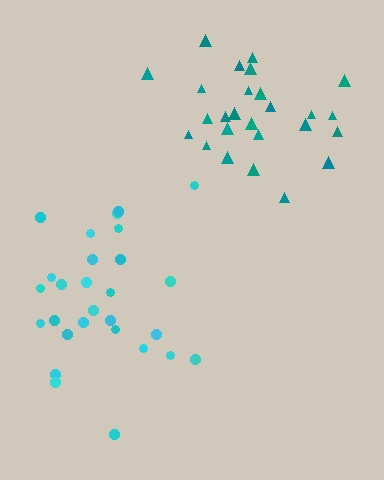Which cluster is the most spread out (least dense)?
Cyan.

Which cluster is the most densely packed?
Teal.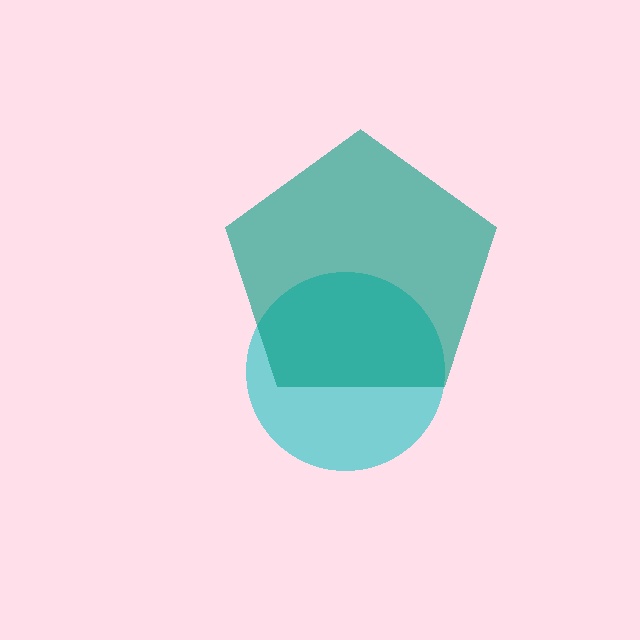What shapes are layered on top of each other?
The layered shapes are: a cyan circle, a teal pentagon.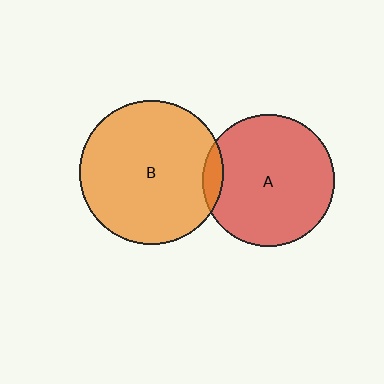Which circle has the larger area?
Circle B (orange).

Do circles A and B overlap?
Yes.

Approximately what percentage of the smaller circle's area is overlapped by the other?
Approximately 5%.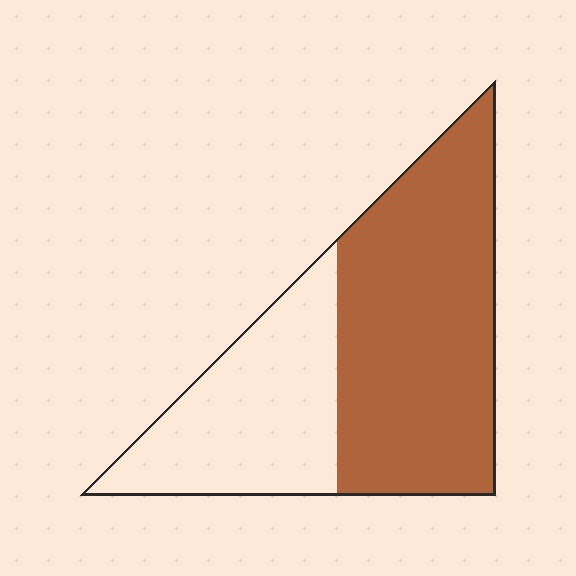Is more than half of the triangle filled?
Yes.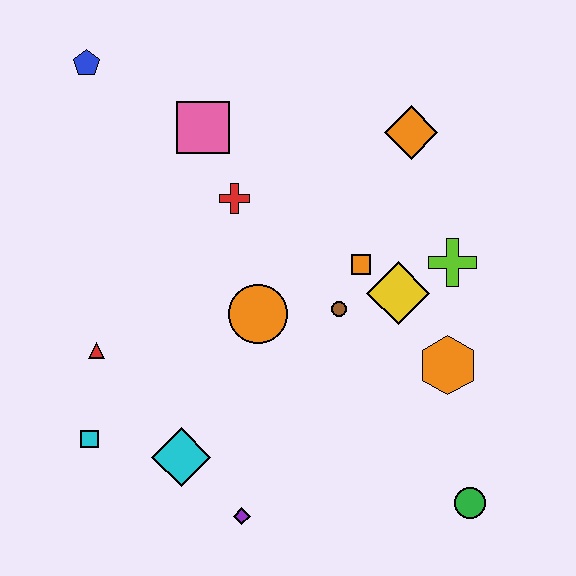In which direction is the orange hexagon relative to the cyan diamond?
The orange hexagon is to the right of the cyan diamond.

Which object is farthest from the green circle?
The blue pentagon is farthest from the green circle.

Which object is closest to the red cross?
The pink square is closest to the red cross.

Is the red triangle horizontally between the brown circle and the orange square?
No